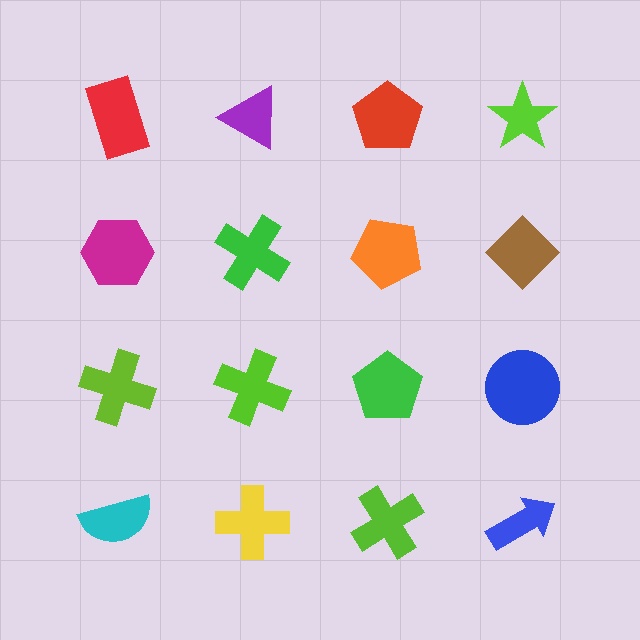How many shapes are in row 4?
4 shapes.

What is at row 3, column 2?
A lime cross.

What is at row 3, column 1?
A lime cross.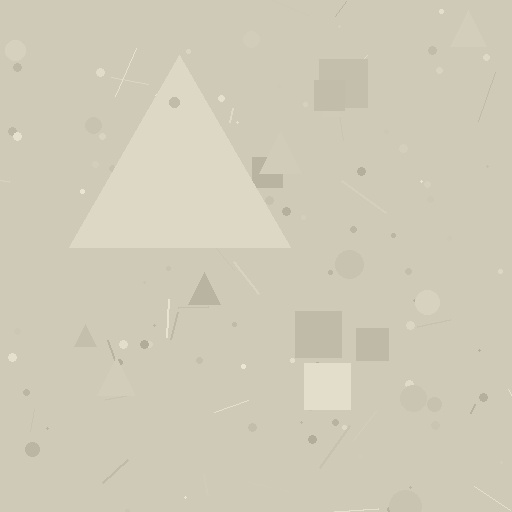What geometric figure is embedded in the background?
A triangle is embedded in the background.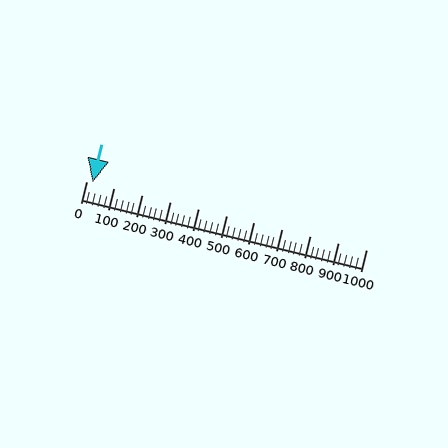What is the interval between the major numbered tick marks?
The major tick marks are spaced 100 units apart.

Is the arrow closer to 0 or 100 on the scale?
The arrow is closer to 0.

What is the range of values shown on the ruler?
The ruler shows values from 0 to 1000.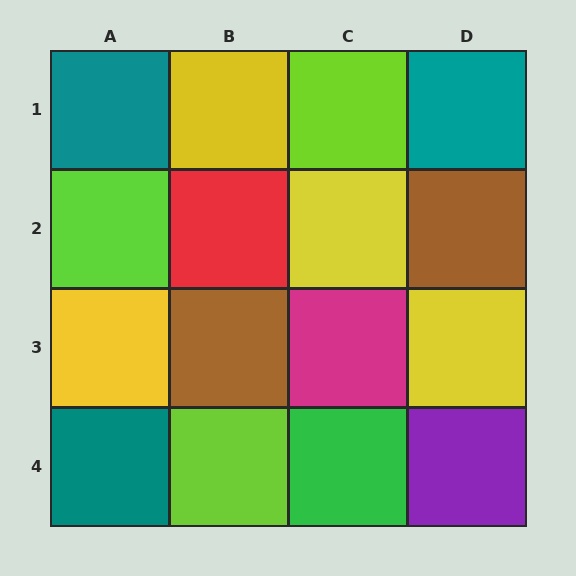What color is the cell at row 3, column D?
Yellow.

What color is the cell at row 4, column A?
Teal.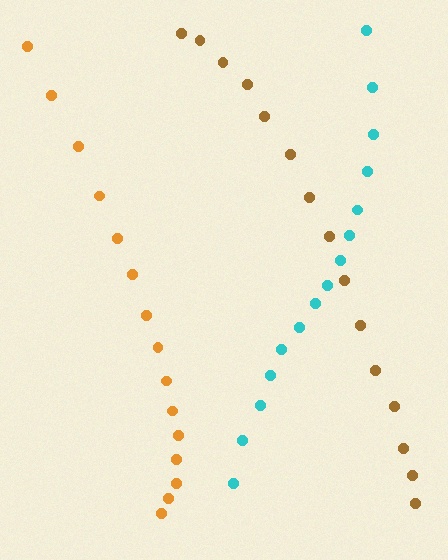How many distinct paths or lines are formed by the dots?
There are 3 distinct paths.